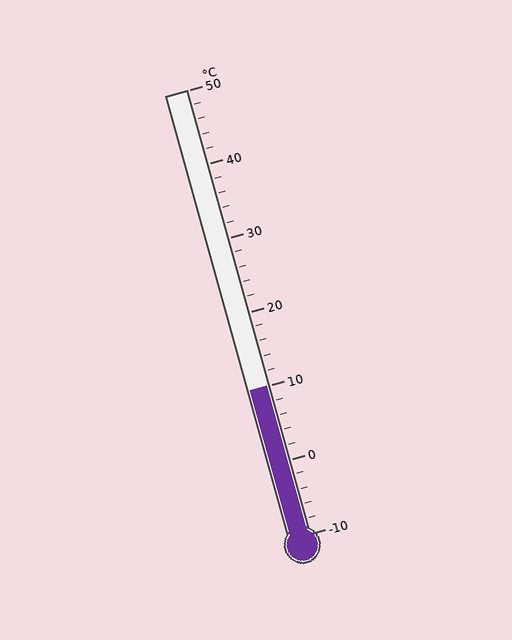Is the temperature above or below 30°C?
The temperature is below 30°C.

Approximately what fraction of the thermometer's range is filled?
The thermometer is filled to approximately 35% of its range.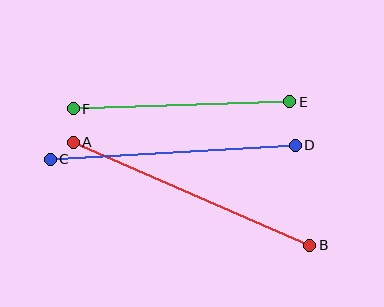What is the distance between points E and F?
The distance is approximately 217 pixels.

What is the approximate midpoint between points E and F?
The midpoint is at approximately (181, 105) pixels.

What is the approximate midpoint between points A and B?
The midpoint is at approximately (192, 194) pixels.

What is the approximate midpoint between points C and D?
The midpoint is at approximately (173, 152) pixels.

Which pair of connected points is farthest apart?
Points A and B are farthest apart.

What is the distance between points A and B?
The distance is approximately 258 pixels.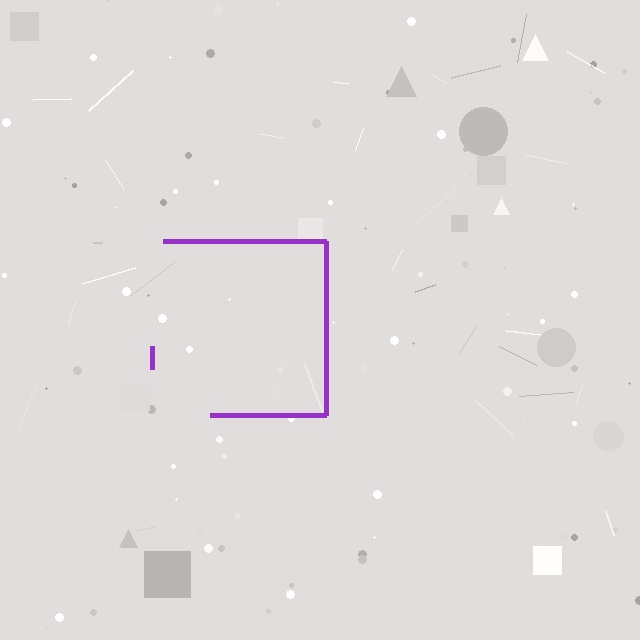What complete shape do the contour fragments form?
The contour fragments form a square.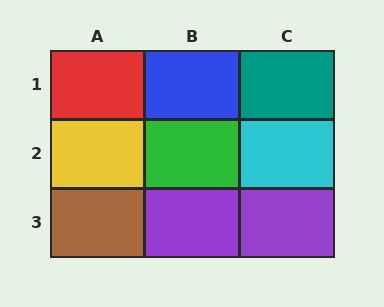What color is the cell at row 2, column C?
Cyan.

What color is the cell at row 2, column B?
Green.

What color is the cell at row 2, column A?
Yellow.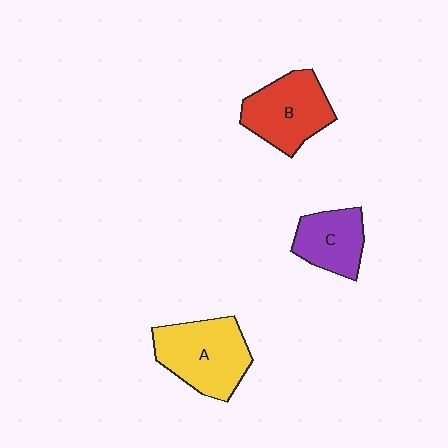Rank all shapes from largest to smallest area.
From largest to smallest: A (yellow), B (red), C (purple).